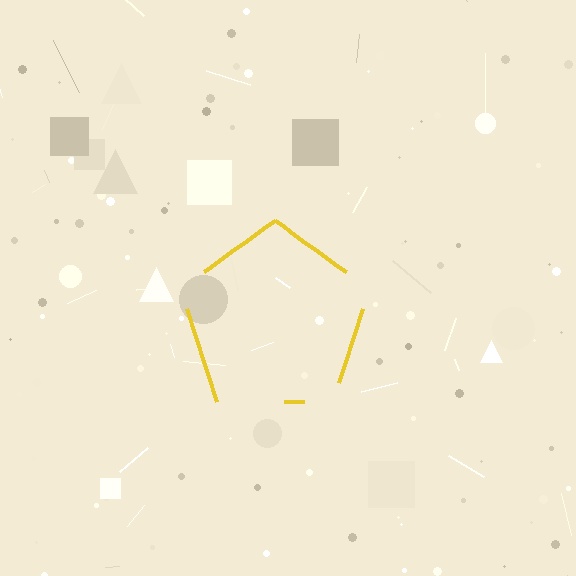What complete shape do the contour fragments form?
The contour fragments form a pentagon.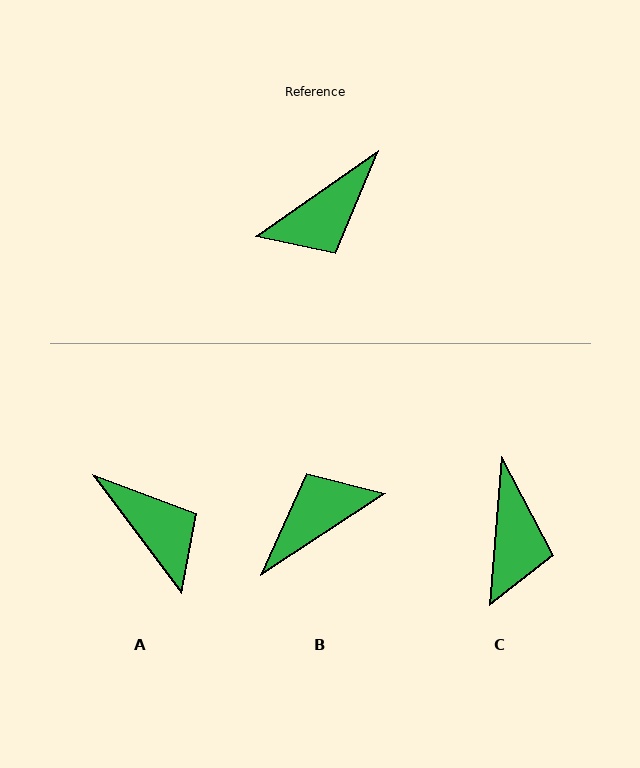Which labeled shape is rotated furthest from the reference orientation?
B, about 178 degrees away.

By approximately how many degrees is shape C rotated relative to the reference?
Approximately 51 degrees counter-clockwise.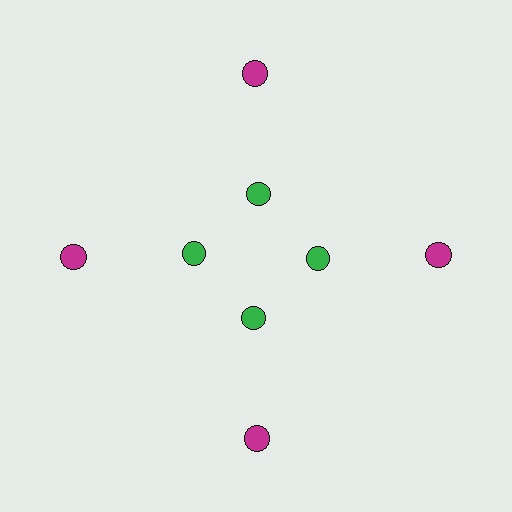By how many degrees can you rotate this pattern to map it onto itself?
The pattern maps onto itself every 90 degrees of rotation.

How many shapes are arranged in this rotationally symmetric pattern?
There are 8 shapes, arranged in 4 groups of 2.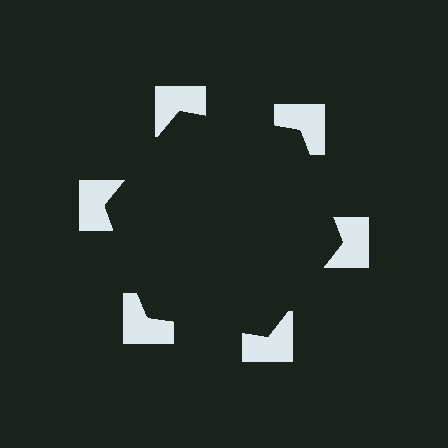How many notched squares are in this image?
There are 6 — one at each vertex of the illusory hexagon.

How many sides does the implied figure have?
6 sides.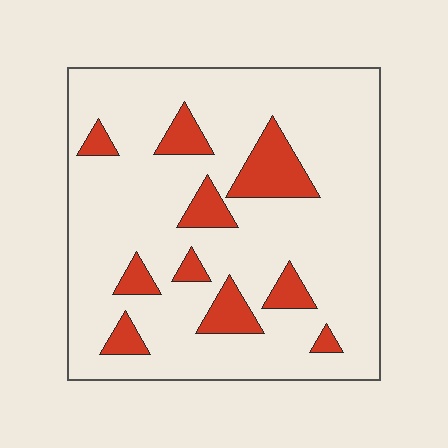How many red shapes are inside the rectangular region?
10.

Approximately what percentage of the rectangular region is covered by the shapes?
Approximately 15%.